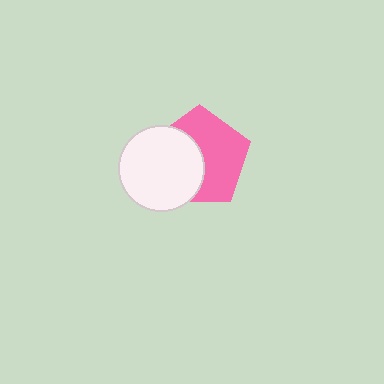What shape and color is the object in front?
The object in front is a white circle.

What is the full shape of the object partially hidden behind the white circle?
The partially hidden object is a pink pentagon.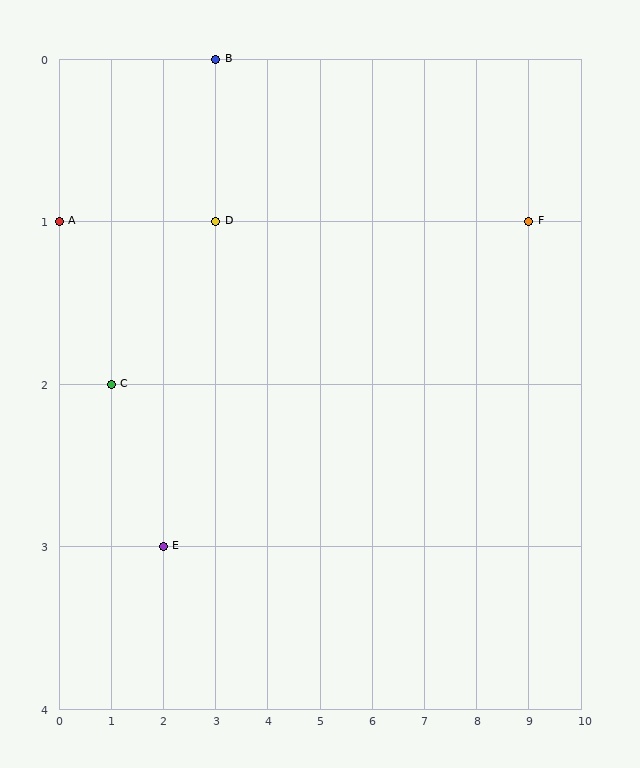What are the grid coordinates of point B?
Point B is at grid coordinates (3, 0).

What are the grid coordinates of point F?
Point F is at grid coordinates (9, 1).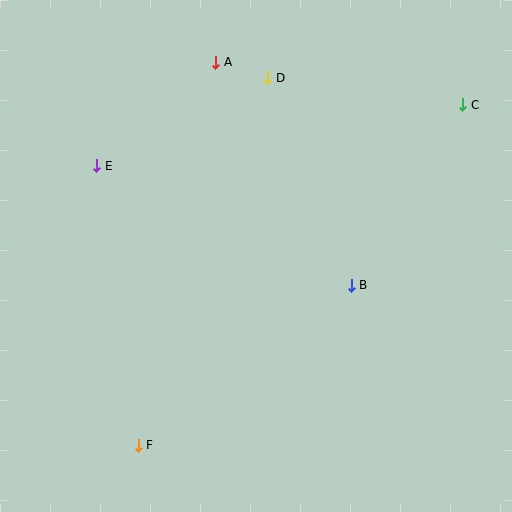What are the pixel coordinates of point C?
Point C is at (463, 105).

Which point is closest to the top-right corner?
Point C is closest to the top-right corner.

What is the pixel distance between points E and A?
The distance between E and A is 158 pixels.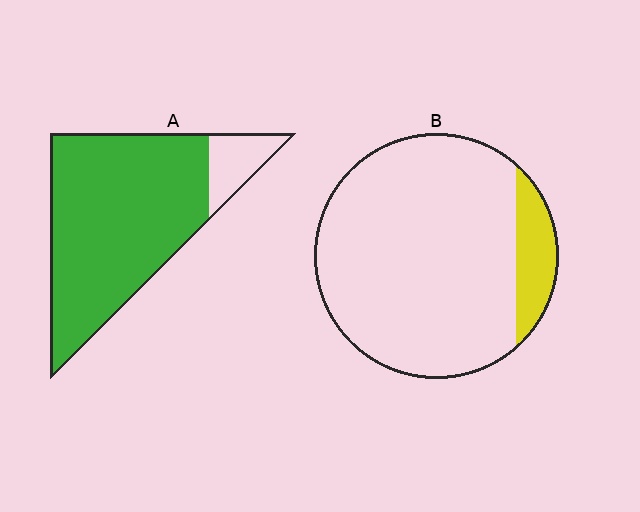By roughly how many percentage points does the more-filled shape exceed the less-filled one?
By roughly 75 percentage points (A over B).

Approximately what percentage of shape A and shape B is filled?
A is approximately 85% and B is approximately 10%.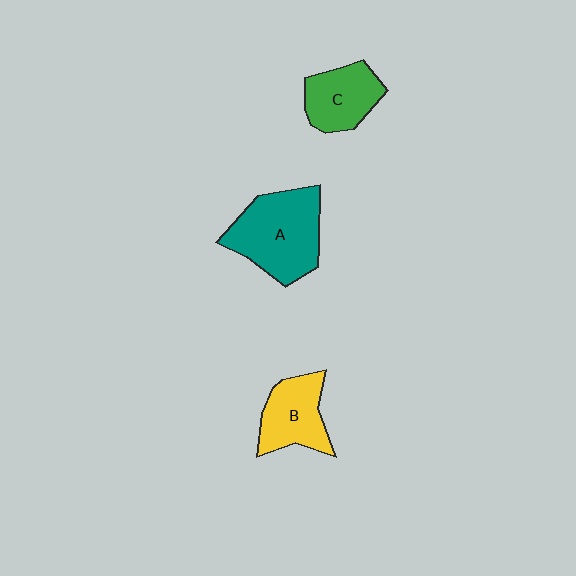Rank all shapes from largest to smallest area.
From largest to smallest: A (teal), B (yellow), C (green).